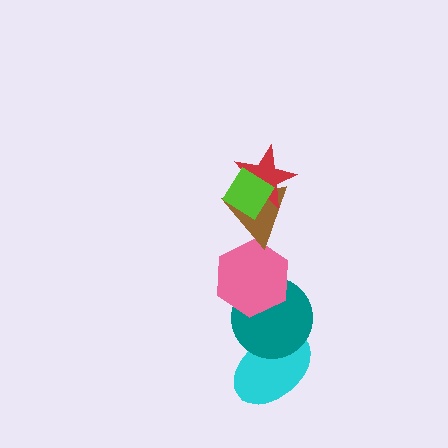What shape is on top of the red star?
The lime diamond is on top of the red star.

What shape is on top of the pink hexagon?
The brown triangle is on top of the pink hexagon.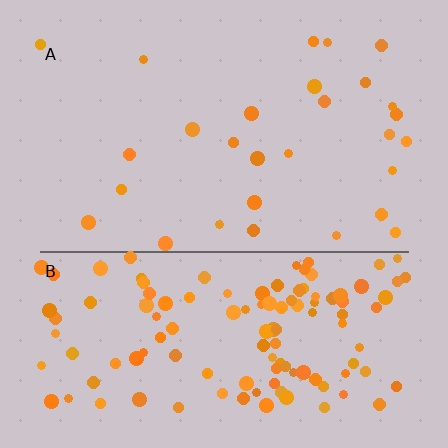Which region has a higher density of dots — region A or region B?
B (the bottom).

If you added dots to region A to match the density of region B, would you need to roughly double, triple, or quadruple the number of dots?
Approximately quadruple.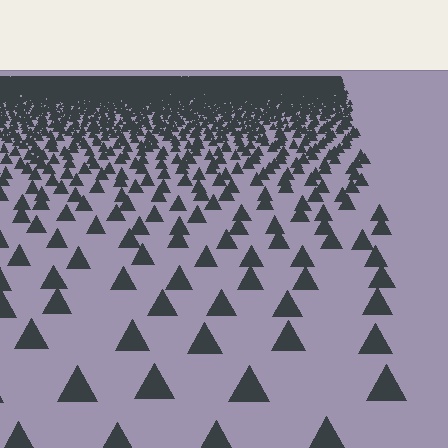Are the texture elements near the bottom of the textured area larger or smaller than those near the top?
Larger. Near the bottom, elements are closer to the viewer and appear at a bigger on-screen size.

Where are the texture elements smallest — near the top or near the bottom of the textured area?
Near the top.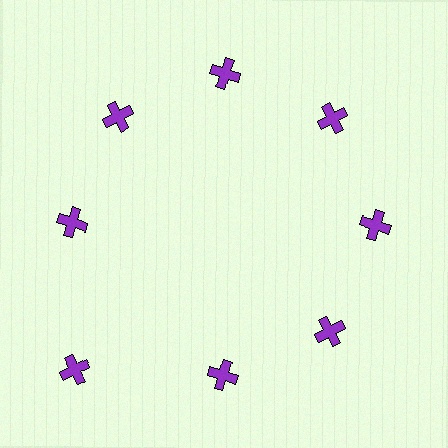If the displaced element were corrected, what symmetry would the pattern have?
It would have 8-fold rotational symmetry — the pattern would map onto itself every 45 degrees.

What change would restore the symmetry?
The symmetry would be restored by moving it inward, back onto the ring so that all 8 crosses sit at equal angles and equal distance from the center.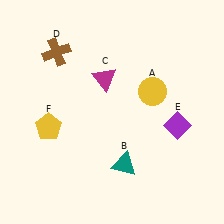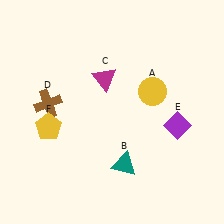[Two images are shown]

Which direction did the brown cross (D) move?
The brown cross (D) moved down.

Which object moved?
The brown cross (D) moved down.